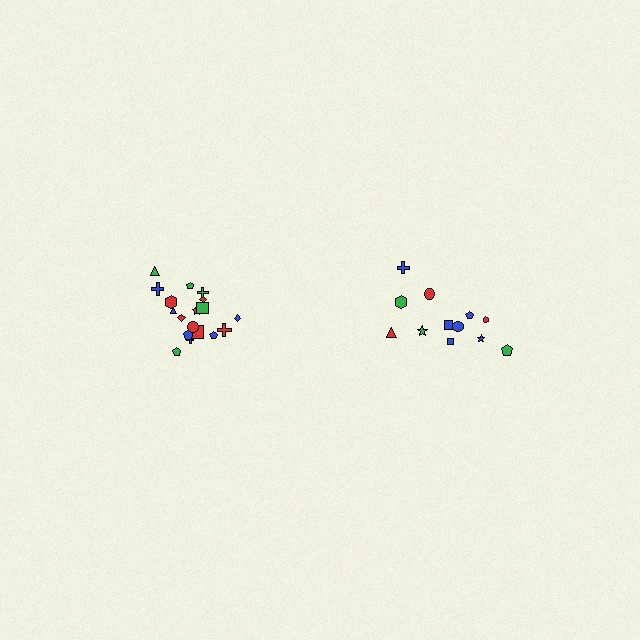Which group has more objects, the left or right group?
The left group.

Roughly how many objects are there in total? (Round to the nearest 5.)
Roughly 30 objects in total.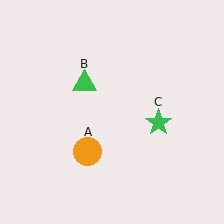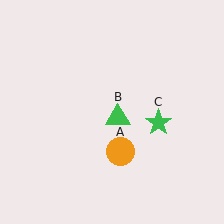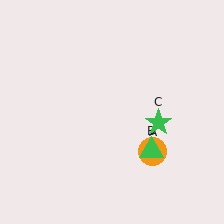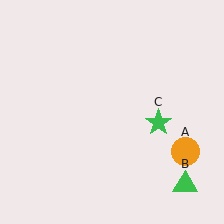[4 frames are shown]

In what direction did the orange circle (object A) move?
The orange circle (object A) moved right.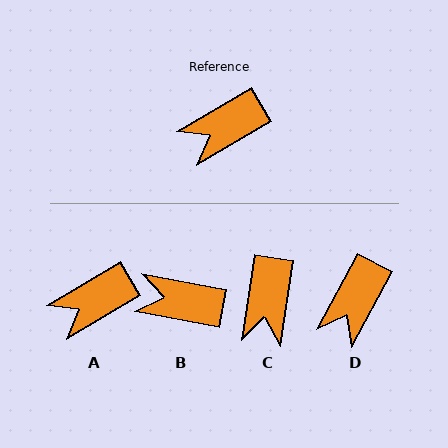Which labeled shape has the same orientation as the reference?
A.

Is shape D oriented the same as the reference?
No, it is off by about 31 degrees.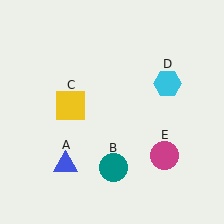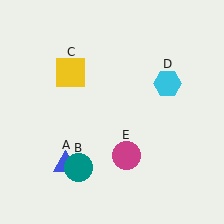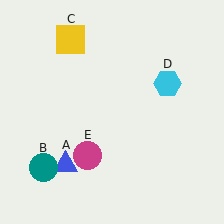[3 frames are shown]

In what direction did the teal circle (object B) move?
The teal circle (object B) moved left.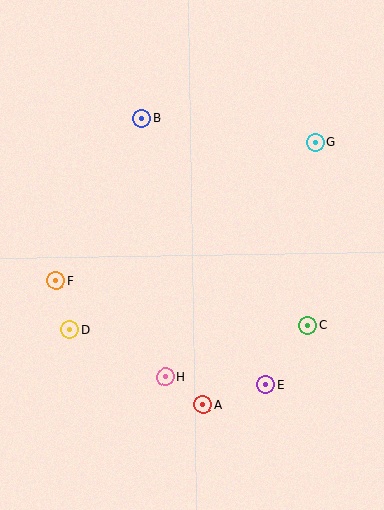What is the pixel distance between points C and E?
The distance between C and E is 73 pixels.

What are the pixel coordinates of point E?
Point E is at (266, 385).